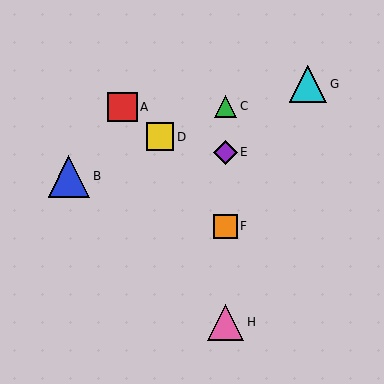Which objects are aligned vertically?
Objects C, E, F, H are aligned vertically.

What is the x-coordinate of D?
Object D is at x≈160.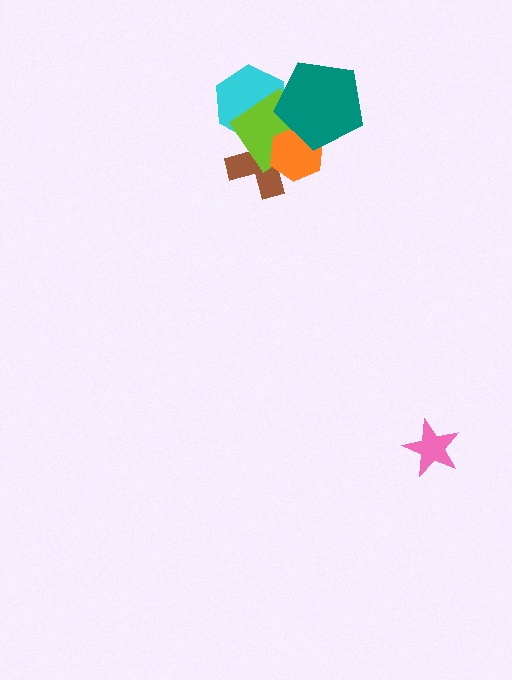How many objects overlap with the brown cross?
3 objects overlap with the brown cross.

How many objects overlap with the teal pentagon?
3 objects overlap with the teal pentagon.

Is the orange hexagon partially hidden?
Yes, it is partially covered by another shape.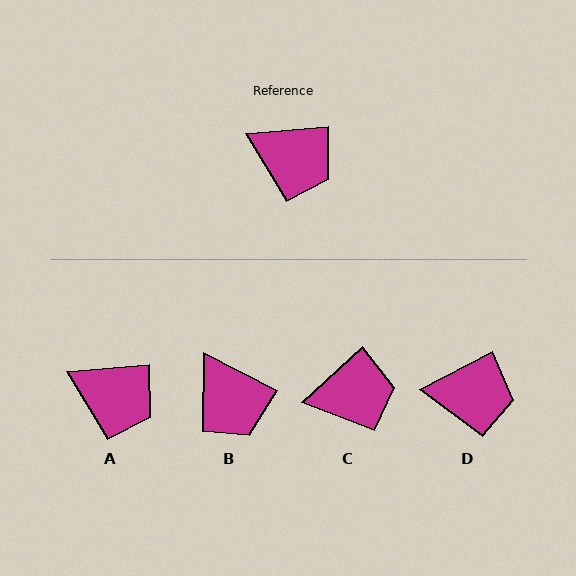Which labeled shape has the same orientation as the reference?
A.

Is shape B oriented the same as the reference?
No, it is off by about 32 degrees.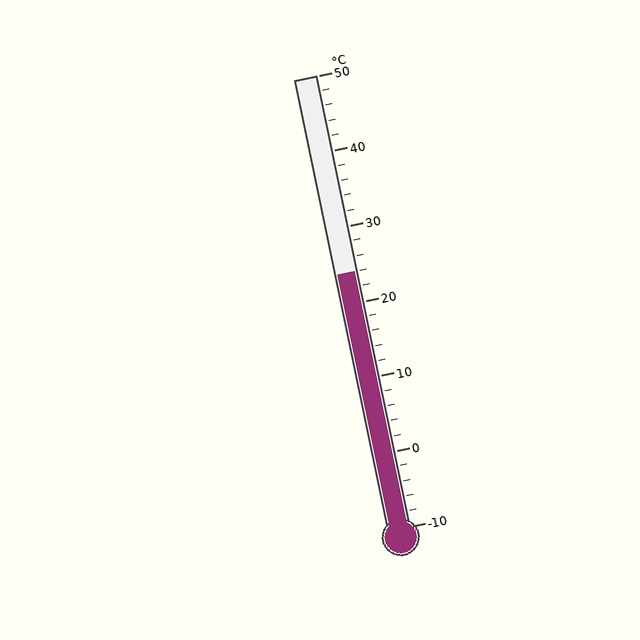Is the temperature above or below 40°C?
The temperature is below 40°C.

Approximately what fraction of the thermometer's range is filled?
The thermometer is filled to approximately 55% of its range.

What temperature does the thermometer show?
The thermometer shows approximately 24°C.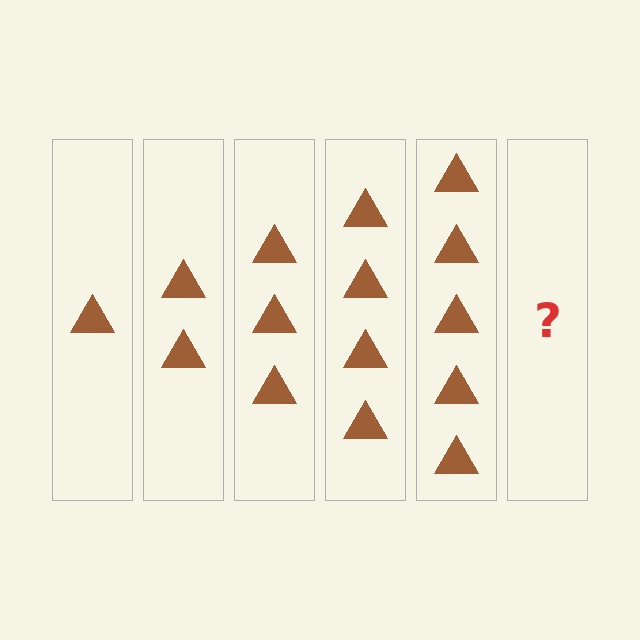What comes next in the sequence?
The next element should be 6 triangles.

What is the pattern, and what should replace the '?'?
The pattern is that each step adds one more triangle. The '?' should be 6 triangles.